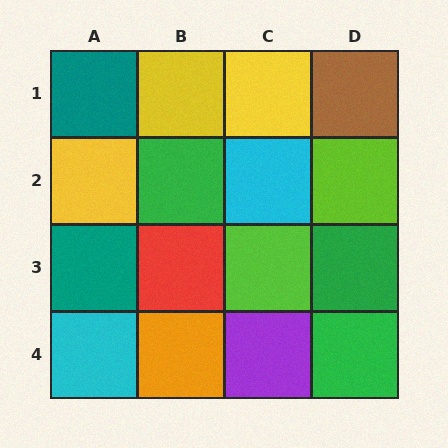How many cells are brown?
1 cell is brown.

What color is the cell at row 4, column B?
Orange.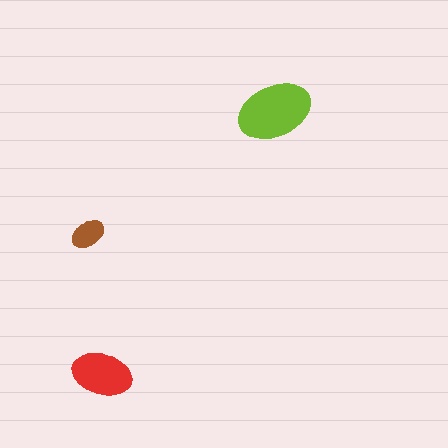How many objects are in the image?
There are 3 objects in the image.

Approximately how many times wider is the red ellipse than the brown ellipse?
About 2 times wider.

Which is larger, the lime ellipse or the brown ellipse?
The lime one.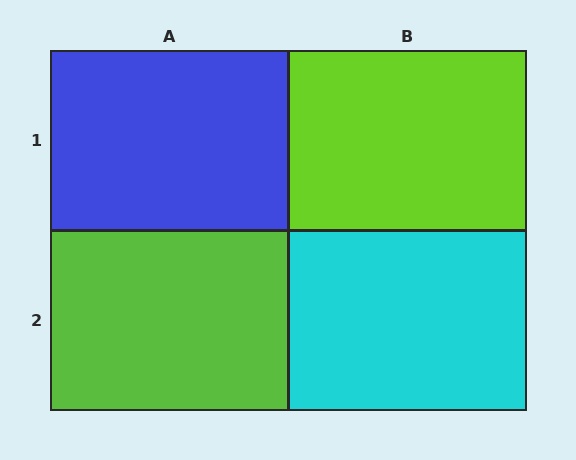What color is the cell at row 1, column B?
Lime.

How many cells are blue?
1 cell is blue.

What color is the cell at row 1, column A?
Blue.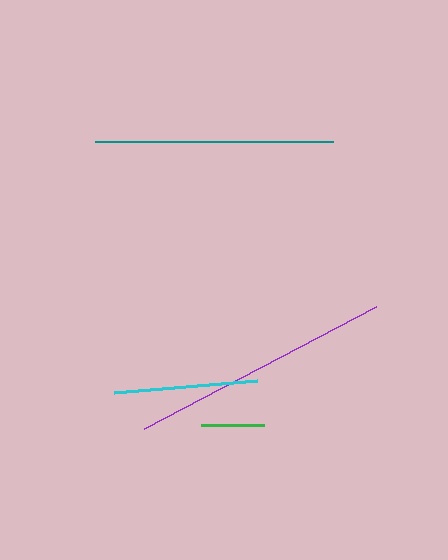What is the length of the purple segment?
The purple segment is approximately 263 pixels long.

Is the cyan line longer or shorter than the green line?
The cyan line is longer than the green line.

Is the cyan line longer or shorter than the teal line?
The teal line is longer than the cyan line.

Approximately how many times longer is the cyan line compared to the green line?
The cyan line is approximately 2.3 times the length of the green line.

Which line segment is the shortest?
The green line is the shortest at approximately 64 pixels.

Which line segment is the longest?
The purple line is the longest at approximately 263 pixels.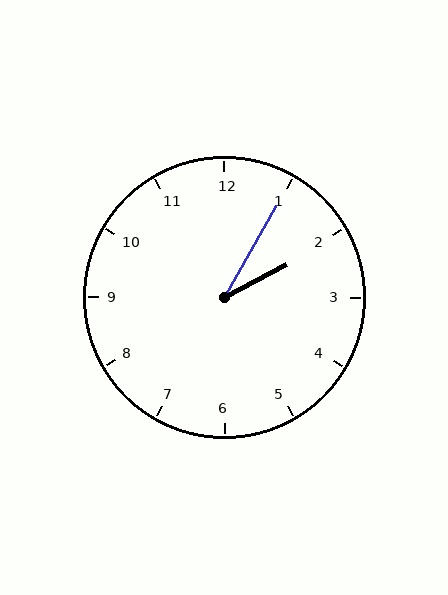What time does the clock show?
2:05.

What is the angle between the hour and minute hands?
Approximately 32 degrees.